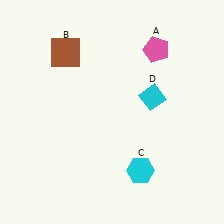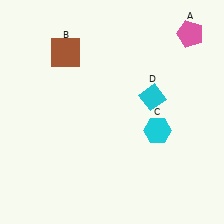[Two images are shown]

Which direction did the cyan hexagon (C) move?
The cyan hexagon (C) moved up.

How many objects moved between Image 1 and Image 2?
2 objects moved between the two images.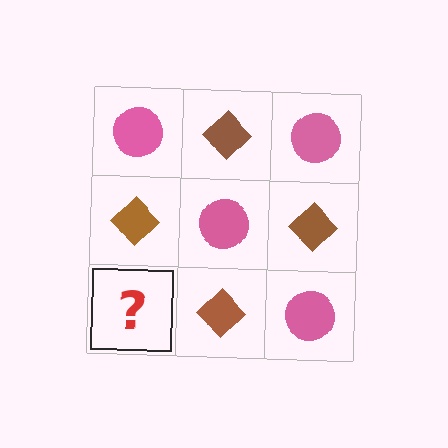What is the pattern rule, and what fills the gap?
The rule is that it alternates pink circle and brown diamond in a checkerboard pattern. The gap should be filled with a pink circle.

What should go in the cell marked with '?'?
The missing cell should contain a pink circle.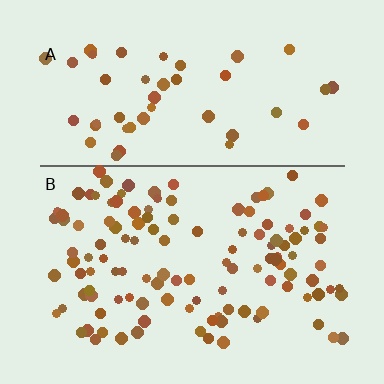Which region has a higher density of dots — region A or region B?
B (the bottom).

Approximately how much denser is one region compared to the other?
Approximately 2.5× — region B over region A.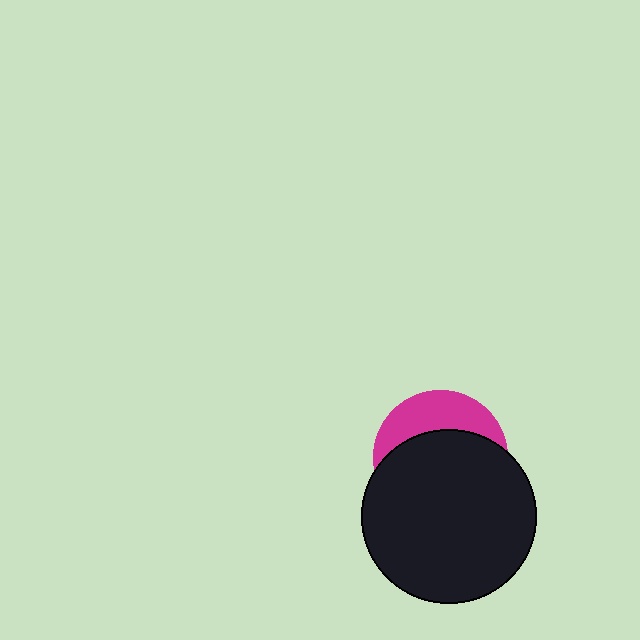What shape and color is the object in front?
The object in front is a black circle.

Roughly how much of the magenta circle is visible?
A small part of it is visible (roughly 33%).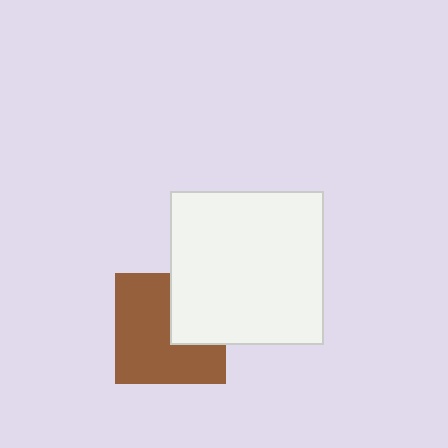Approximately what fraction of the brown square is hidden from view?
Roughly 33% of the brown square is hidden behind the white square.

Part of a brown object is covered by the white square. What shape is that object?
It is a square.